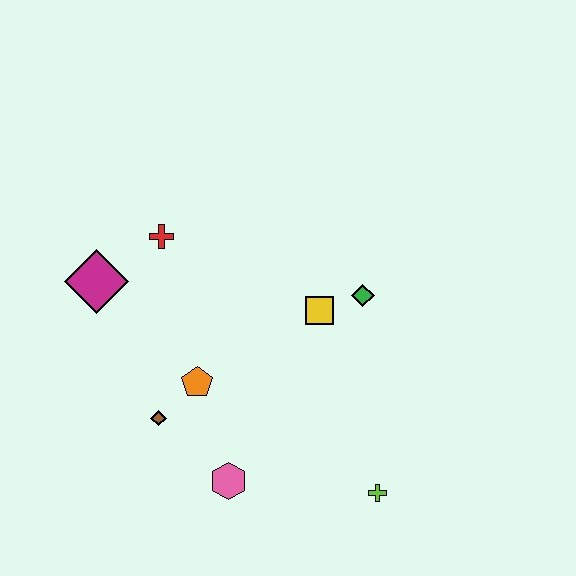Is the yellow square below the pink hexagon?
No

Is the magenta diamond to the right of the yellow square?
No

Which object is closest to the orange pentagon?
The brown diamond is closest to the orange pentagon.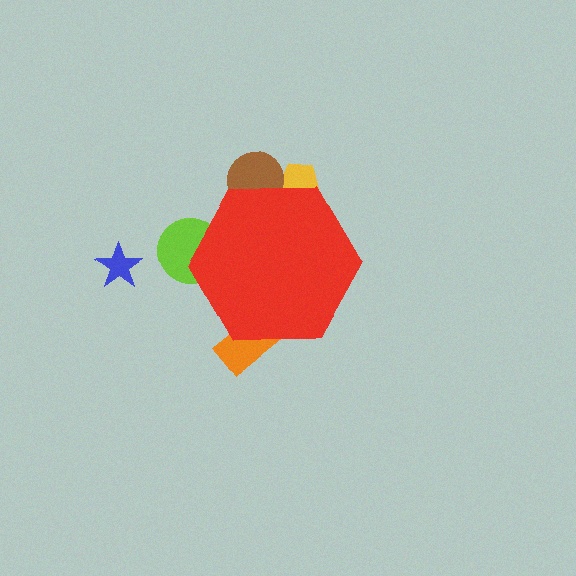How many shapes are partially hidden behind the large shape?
4 shapes are partially hidden.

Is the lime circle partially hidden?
Yes, the lime circle is partially hidden behind the red hexagon.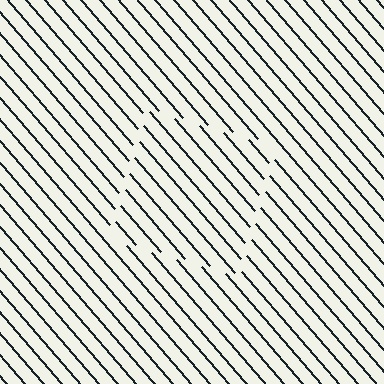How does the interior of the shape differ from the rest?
The interior of the shape contains the same grating, shifted by half a period — the contour is defined by the phase discontinuity where line-ends from the inner and outer gratings abut.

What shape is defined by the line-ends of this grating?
An illusory square. The interior of the shape contains the same grating, shifted by half a period — the contour is defined by the phase discontinuity where line-ends from the inner and outer gratings abut.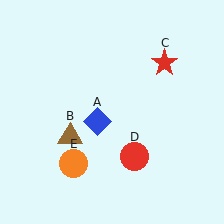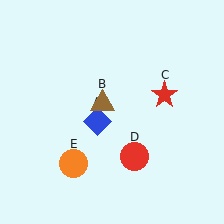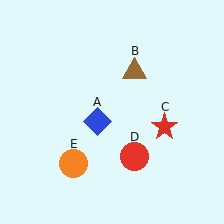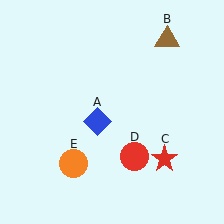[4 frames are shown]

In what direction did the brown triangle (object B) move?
The brown triangle (object B) moved up and to the right.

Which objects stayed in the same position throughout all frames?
Blue diamond (object A) and red circle (object D) and orange circle (object E) remained stationary.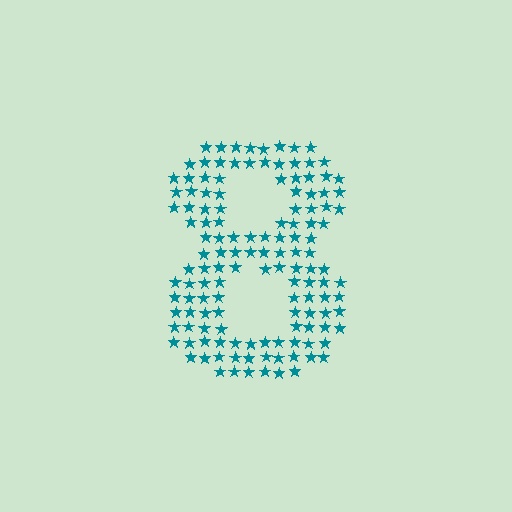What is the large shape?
The large shape is the digit 8.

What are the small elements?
The small elements are stars.